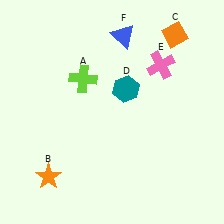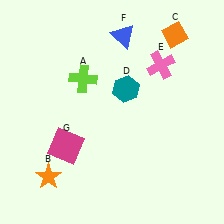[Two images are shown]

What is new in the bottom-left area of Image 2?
A magenta square (G) was added in the bottom-left area of Image 2.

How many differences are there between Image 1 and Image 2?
There is 1 difference between the two images.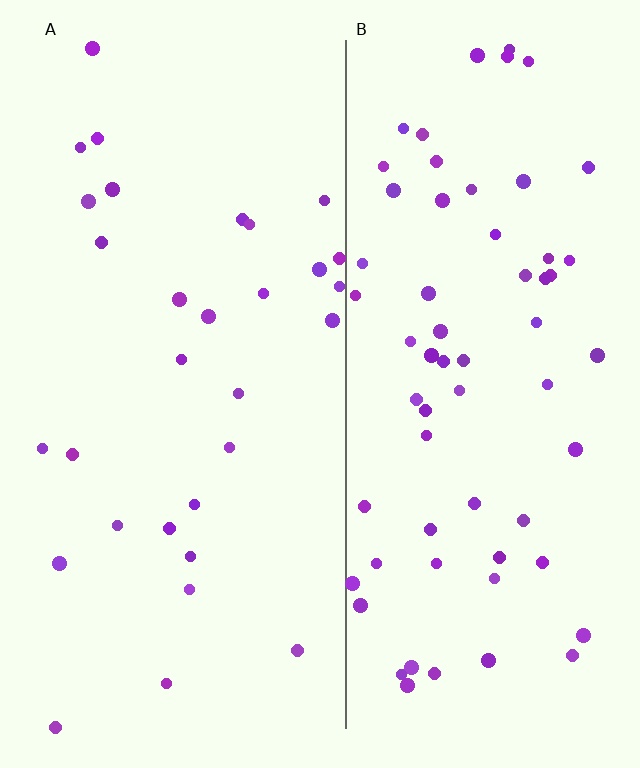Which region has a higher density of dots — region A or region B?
B (the right).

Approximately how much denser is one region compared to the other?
Approximately 2.1× — region B over region A.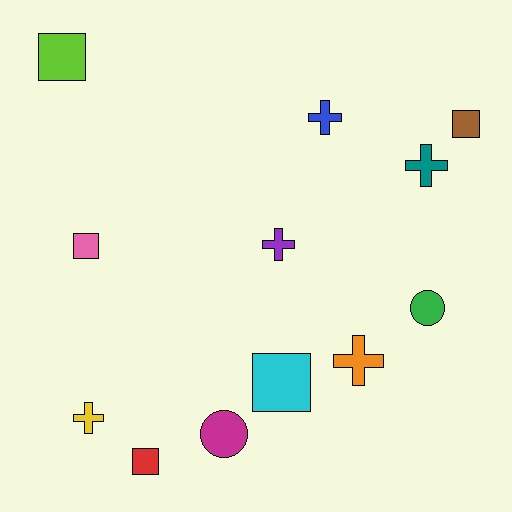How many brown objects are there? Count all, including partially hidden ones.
There is 1 brown object.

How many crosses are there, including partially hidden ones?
There are 5 crosses.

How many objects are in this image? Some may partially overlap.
There are 12 objects.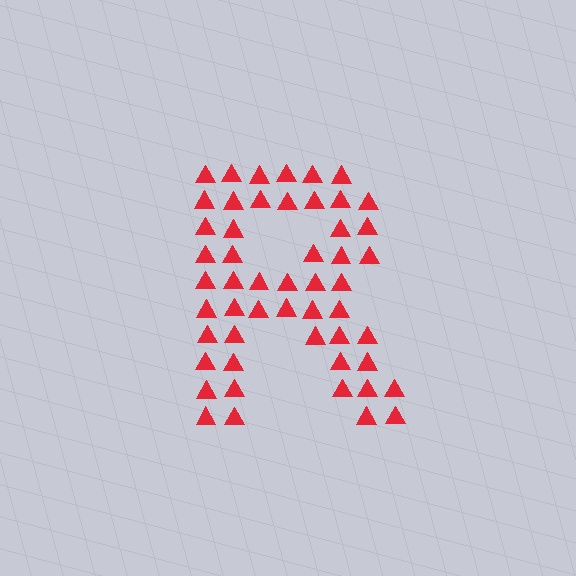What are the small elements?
The small elements are triangles.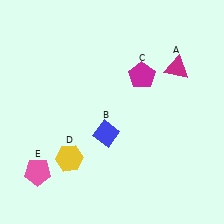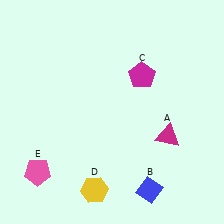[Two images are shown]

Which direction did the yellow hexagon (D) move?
The yellow hexagon (D) moved down.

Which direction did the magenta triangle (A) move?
The magenta triangle (A) moved down.